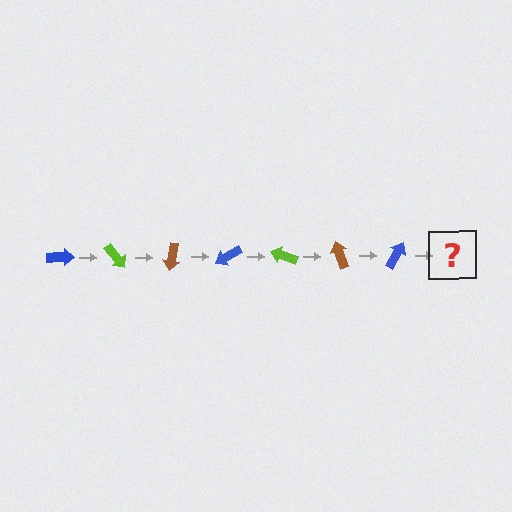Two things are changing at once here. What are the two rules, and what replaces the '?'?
The two rules are that it rotates 50 degrees each step and the color cycles through blue, lime, and brown. The '?' should be a lime arrow, rotated 350 degrees from the start.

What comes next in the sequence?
The next element should be a lime arrow, rotated 350 degrees from the start.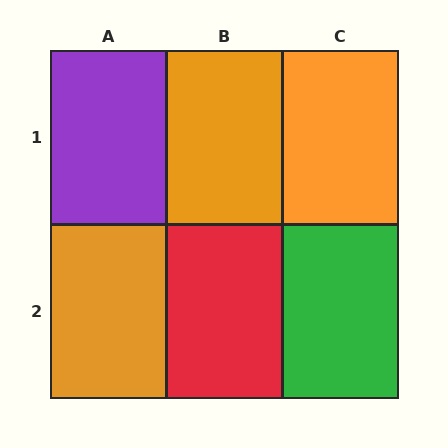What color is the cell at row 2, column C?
Green.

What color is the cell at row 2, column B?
Red.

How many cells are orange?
3 cells are orange.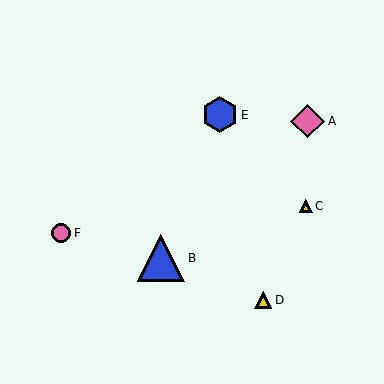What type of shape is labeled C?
Shape C is a yellow triangle.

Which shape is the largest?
The blue triangle (labeled B) is the largest.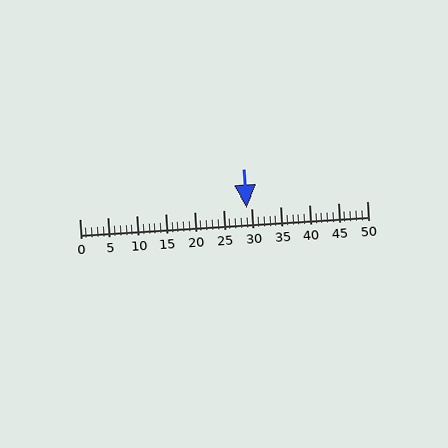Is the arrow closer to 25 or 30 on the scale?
The arrow is closer to 30.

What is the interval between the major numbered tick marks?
The major tick marks are spaced 5 units apart.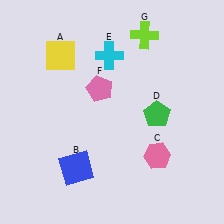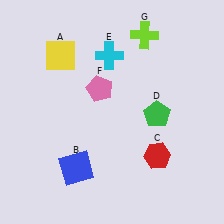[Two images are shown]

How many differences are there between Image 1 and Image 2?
There is 1 difference between the two images.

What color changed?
The hexagon (C) changed from pink in Image 1 to red in Image 2.